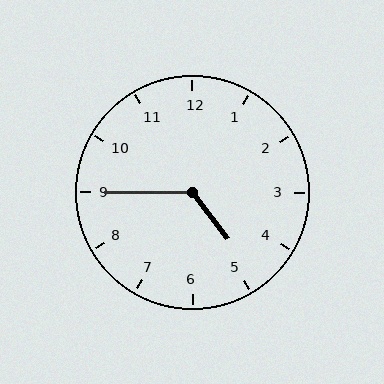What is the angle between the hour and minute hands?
Approximately 128 degrees.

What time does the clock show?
4:45.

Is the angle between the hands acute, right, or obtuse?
It is obtuse.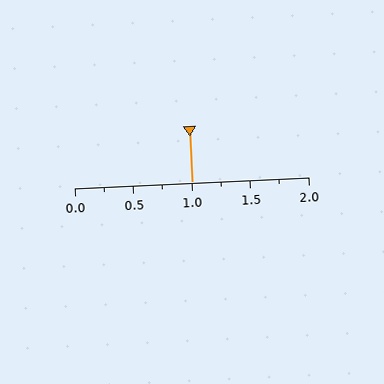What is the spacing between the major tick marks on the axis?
The major ticks are spaced 0.5 apart.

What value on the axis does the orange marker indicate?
The marker indicates approximately 1.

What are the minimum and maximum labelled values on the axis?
The axis runs from 0.0 to 2.0.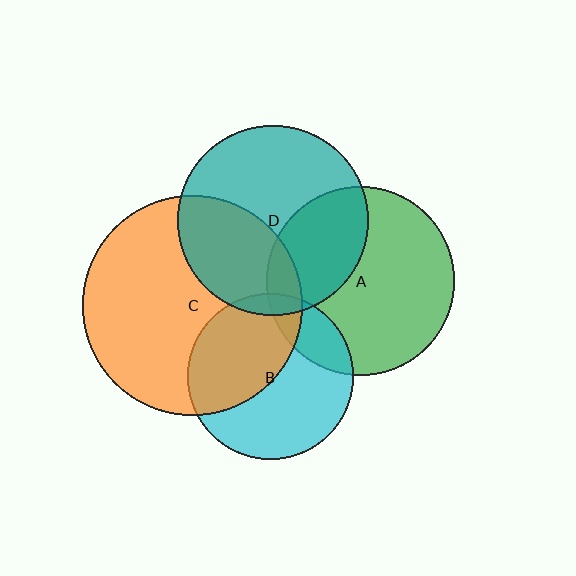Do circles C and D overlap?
Yes.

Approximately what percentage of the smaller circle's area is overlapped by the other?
Approximately 35%.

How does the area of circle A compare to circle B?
Approximately 1.3 times.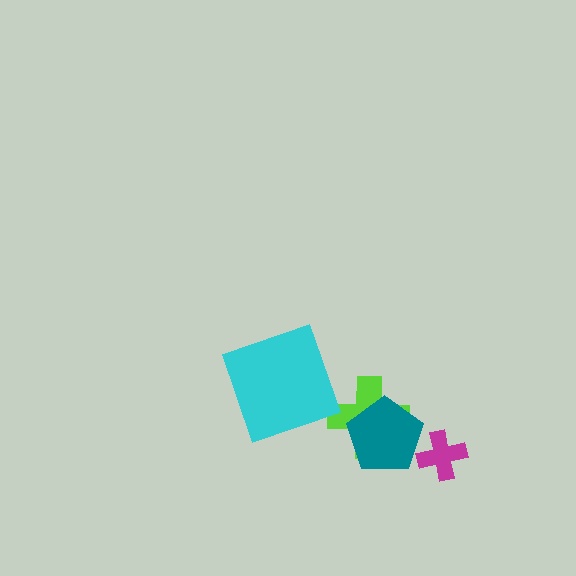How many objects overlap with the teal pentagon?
1 object overlaps with the teal pentagon.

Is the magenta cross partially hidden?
No, no other shape covers it.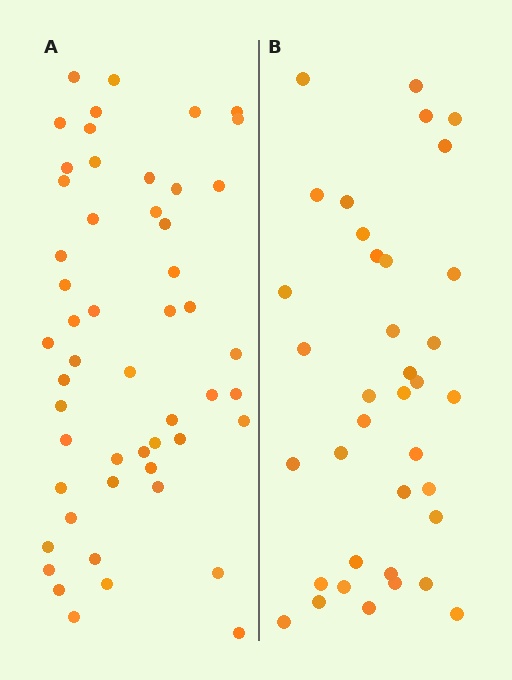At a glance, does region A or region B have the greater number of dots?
Region A (the left region) has more dots.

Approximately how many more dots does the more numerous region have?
Region A has approximately 15 more dots than region B.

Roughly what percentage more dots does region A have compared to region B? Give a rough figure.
About 40% more.